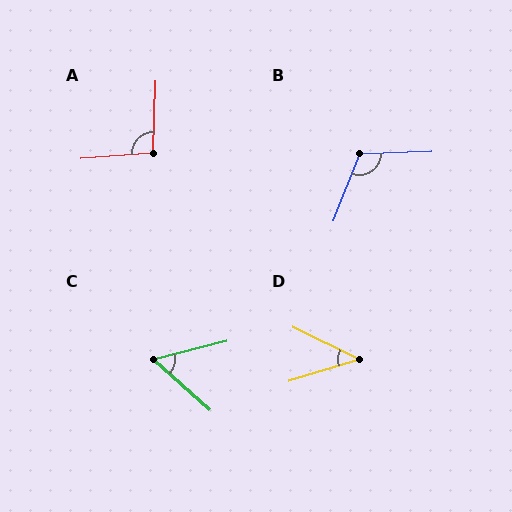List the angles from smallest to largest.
D (44°), C (56°), A (97°), B (113°).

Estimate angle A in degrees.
Approximately 97 degrees.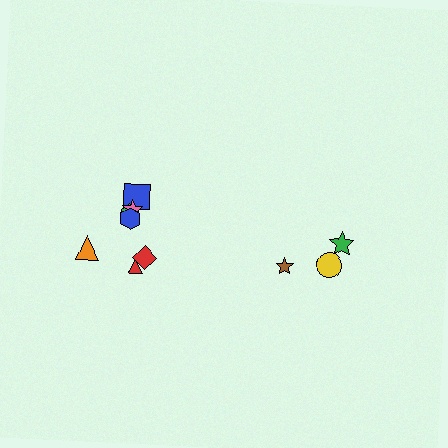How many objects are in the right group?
There are 3 objects.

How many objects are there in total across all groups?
There are 10 objects.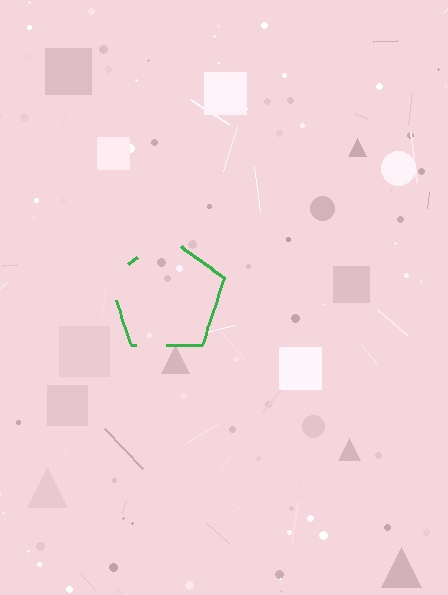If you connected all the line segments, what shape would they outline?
They would outline a pentagon.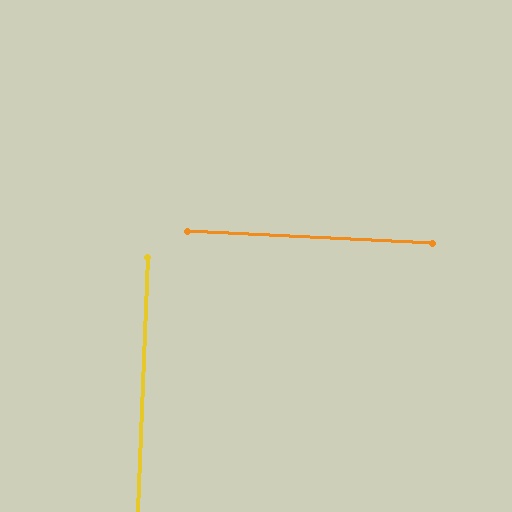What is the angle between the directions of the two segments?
Approximately 89 degrees.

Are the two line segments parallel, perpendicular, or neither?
Perpendicular — they meet at approximately 89°.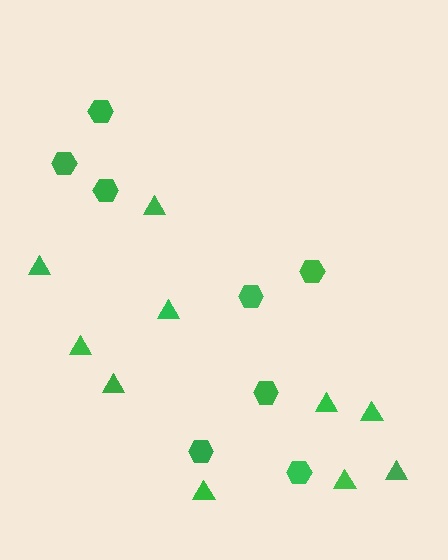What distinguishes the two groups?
There are 2 groups: one group of hexagons (8) and one group of triangles (10).